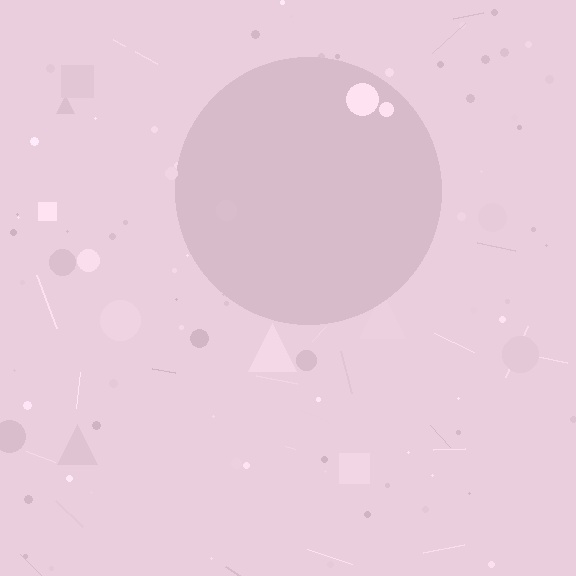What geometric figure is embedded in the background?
A circle is embedded in the background.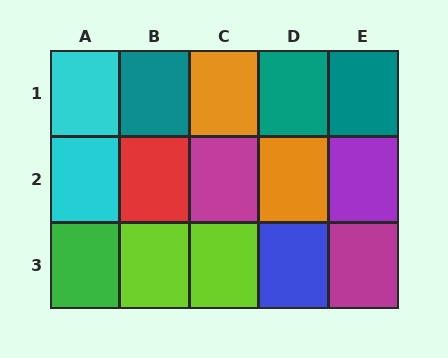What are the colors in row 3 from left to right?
Green, lime, lime, blue, magenta.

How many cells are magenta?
2 cells are magenta.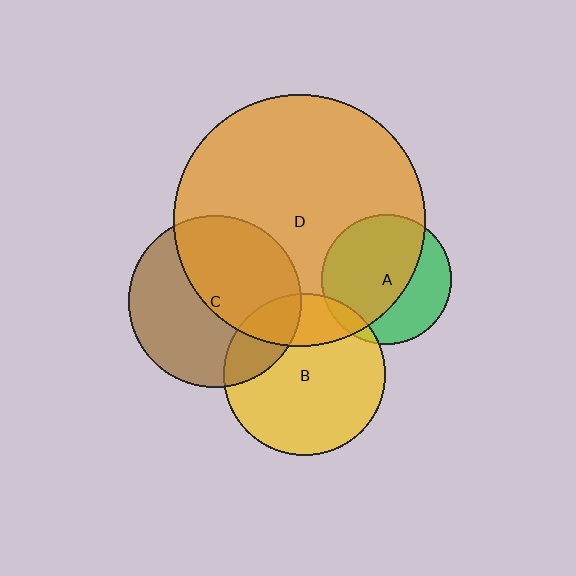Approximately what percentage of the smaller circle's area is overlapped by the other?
Approximately 50%.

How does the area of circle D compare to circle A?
Approximately 3.7 times.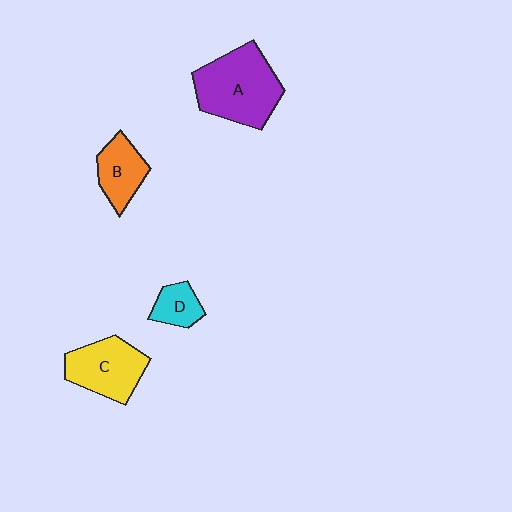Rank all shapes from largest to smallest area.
From largest to smallest: A (purple), C (yellow), B (orange), D (cyan).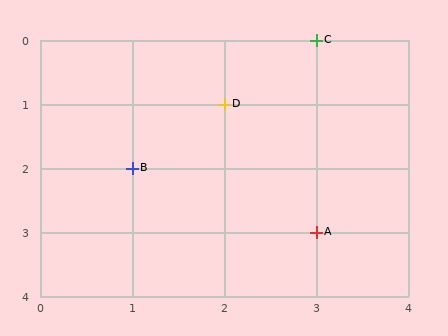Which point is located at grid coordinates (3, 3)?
Point A is at (3, 3).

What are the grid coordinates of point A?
Point A is at grid coordinates (3, 3).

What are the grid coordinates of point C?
Point C is at grid coordinates (3, 0).